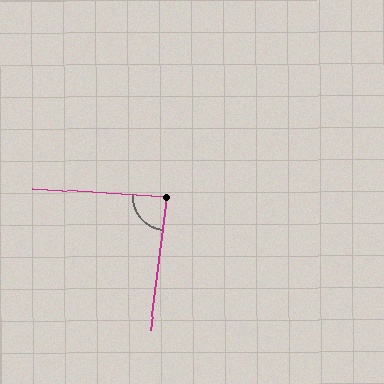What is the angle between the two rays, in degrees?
Approximately 86 degrees.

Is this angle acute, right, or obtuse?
It is approximately a right angle.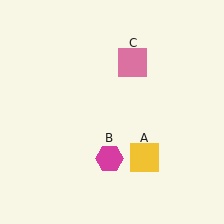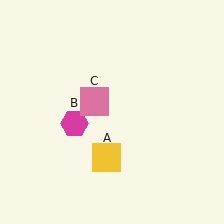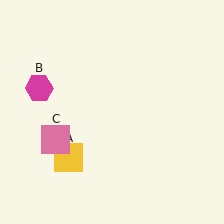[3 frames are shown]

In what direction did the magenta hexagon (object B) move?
The magenta hexagon (object B) moved up and to the left.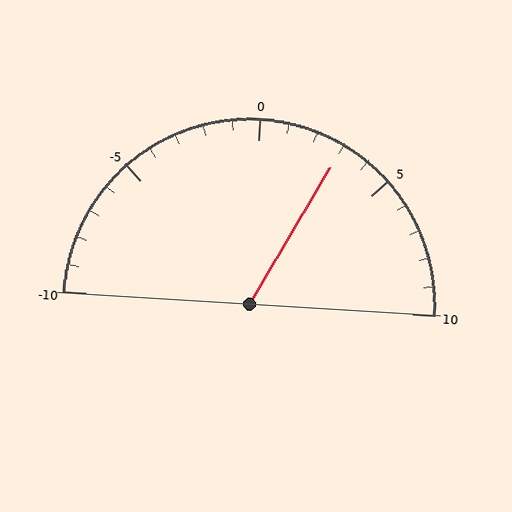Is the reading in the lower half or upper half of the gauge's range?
The reading is in the upper half of the range (-10 to 10).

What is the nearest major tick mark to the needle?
The nearest major tick mark is 5.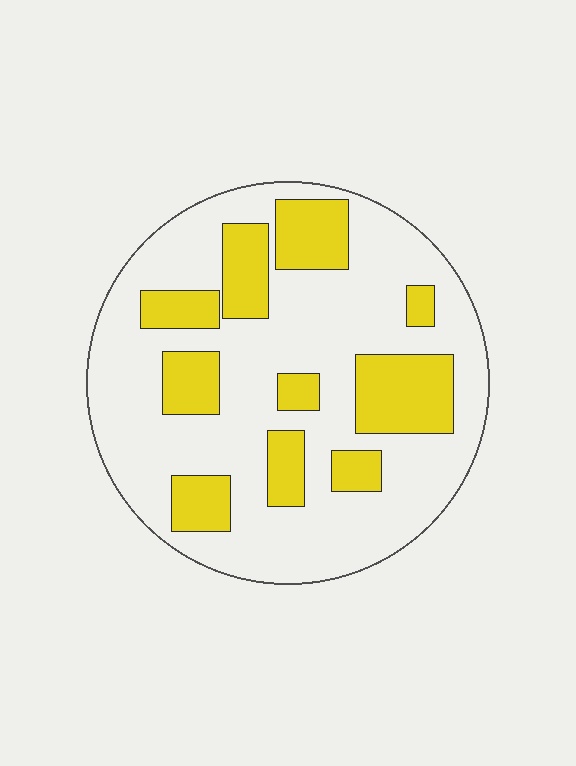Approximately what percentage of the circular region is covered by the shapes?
Approximately 30%.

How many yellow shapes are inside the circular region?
10.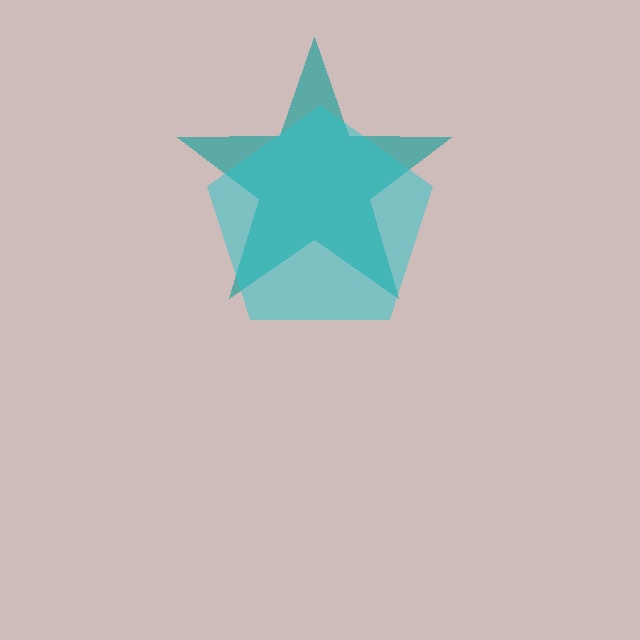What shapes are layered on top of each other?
The layered shapes are: a teal star, a cyan pentagon.